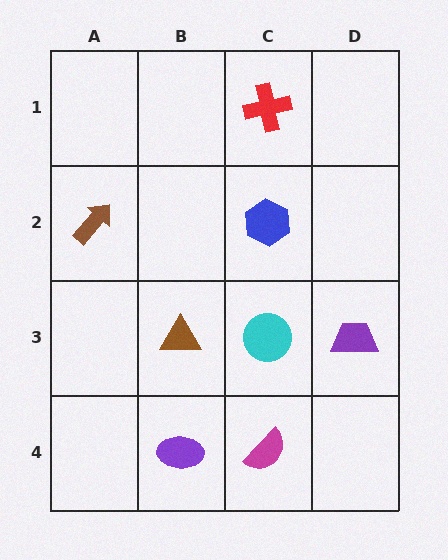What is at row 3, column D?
A purple trapezoid.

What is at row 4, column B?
A purple ellipse.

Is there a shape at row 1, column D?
No, that cell is empty.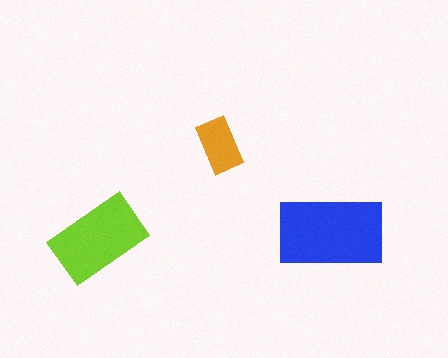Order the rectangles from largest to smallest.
the blue one, the lime one, the orange one.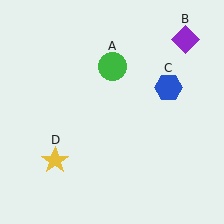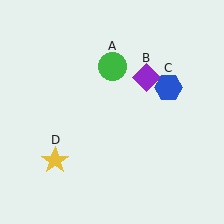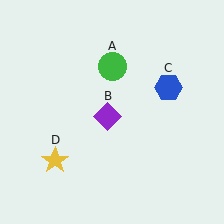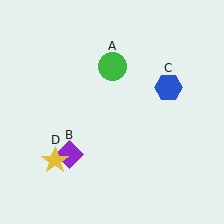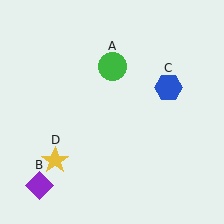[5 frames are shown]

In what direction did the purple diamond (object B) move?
The purple diamond (object B) moved down and to the left.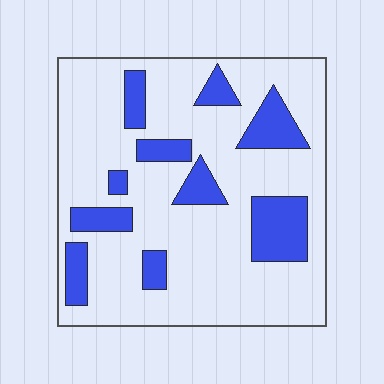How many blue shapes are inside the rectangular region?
10.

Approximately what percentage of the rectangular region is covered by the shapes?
Approximately 20%.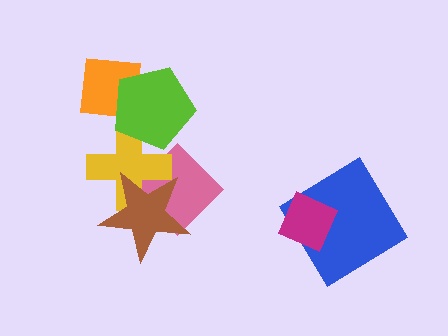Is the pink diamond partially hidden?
Yes, it is partially covered by another shape.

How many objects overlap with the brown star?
2 objects overlap with the brown star.